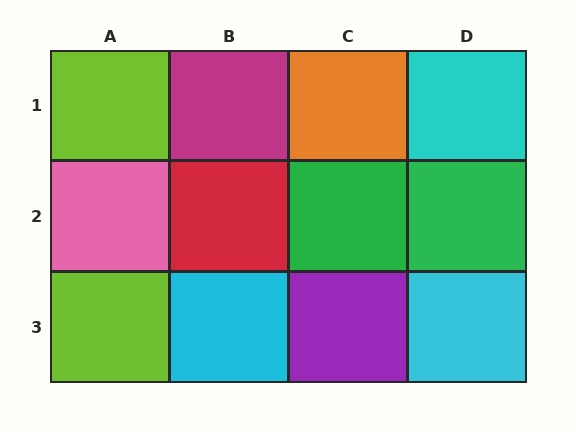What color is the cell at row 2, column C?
Green.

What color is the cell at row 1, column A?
Lime.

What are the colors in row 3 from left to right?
Lime, cyan, purple, cyan.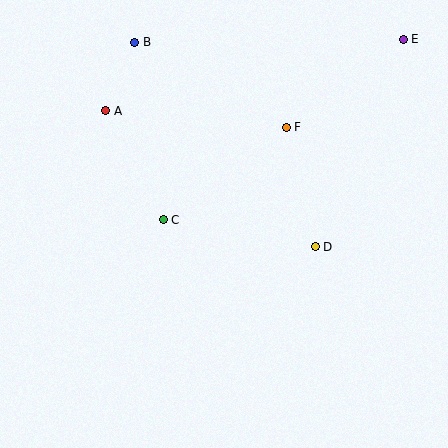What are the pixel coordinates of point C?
Point C is at (163, 220).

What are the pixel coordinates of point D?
Point D is at (315, 246).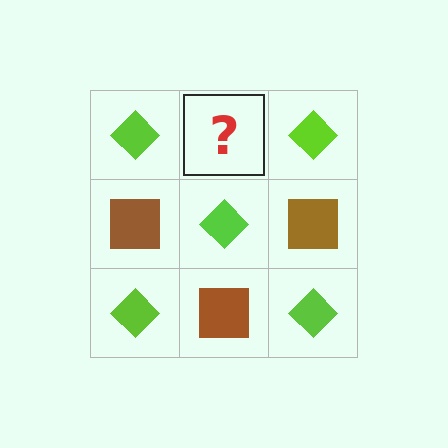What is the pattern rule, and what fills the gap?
The rule is that it alternates lime diamond and brown square in a checkerboard pattern. The gap should be filled with a brown square.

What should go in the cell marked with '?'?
The missing cell should contain a brown square.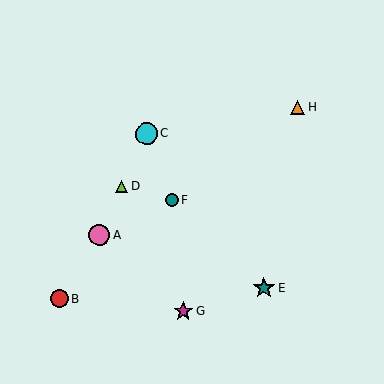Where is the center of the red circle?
The center of the red circle is at (59, 299).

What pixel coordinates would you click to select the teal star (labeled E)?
Click at (264, 288) to select the teal star E.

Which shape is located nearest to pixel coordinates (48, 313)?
The red circle (labeled B) at (59, 299) is nearest to that location.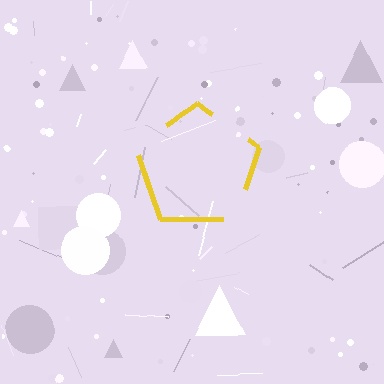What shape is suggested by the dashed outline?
The dashed outline suggests a pentagon.